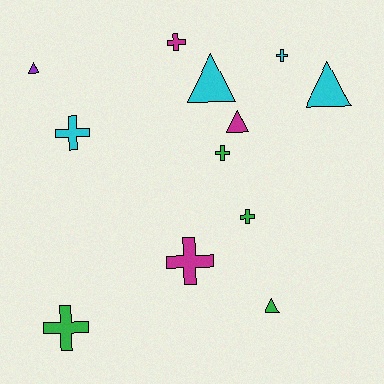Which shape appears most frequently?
Cross, with 7 objects.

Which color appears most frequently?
Green, with 4 objects.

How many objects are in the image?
There are 12 objects.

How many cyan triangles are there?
There are 2 cyan triangles.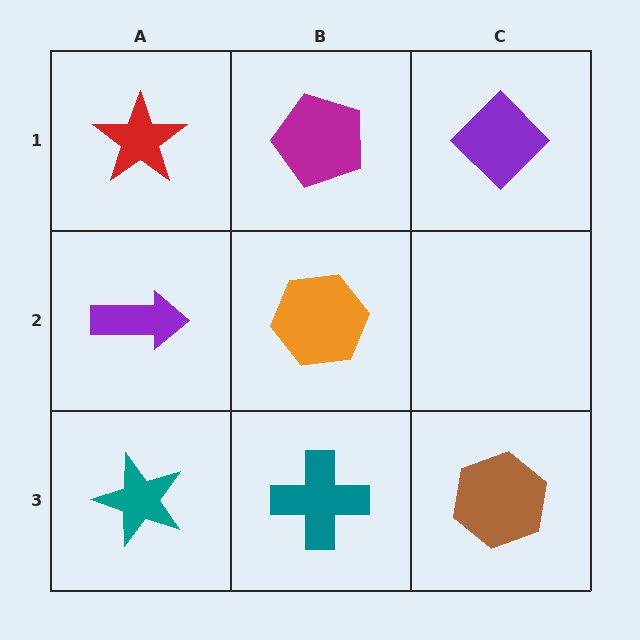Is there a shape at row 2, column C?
No, that cell is empty.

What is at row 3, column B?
A teal cross.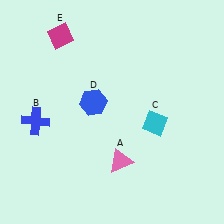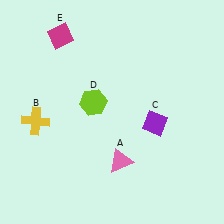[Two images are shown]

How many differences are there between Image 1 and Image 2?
There are 3 differences between the two images.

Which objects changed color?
B changed from blue to yellow. C changed from cyan to purple. D changed from blue to lime.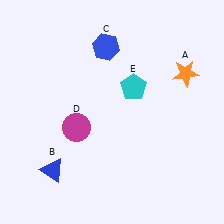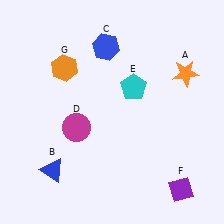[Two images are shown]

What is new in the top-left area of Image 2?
An orange hexagon (G) was added in the top-left area of Image 2.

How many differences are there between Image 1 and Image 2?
There are 2 differences between the two images.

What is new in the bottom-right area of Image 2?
A purple diamond (F) was added in the bottom-right area of Image 2.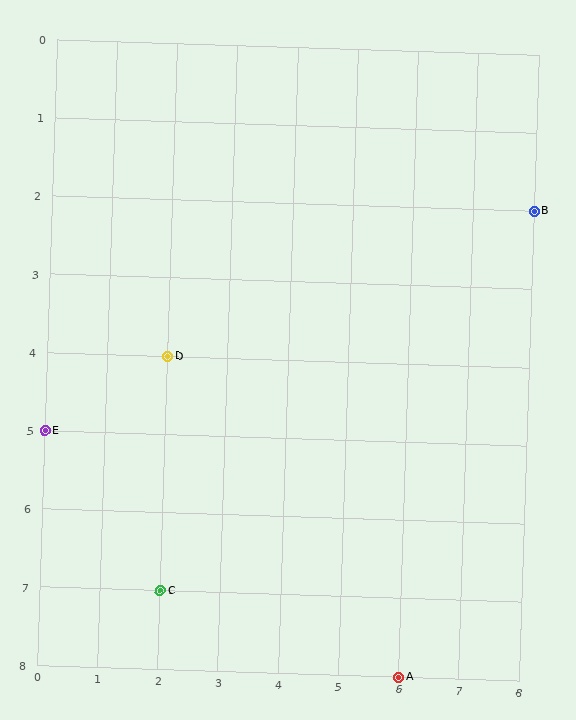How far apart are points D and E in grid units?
Points D and E are 2 columns and 1 row apart (about 2.2 grid units diagonally).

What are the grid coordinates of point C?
Point C is at grid coordinates (2, 7).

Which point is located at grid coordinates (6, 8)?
Point A is at (6, 8).